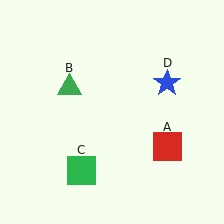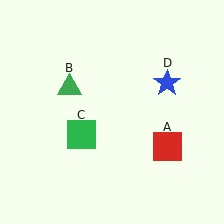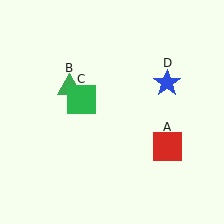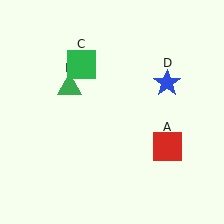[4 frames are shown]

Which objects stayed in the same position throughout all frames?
Red square (object A) and green triangle (object B) and blue star (object D) remained stationary.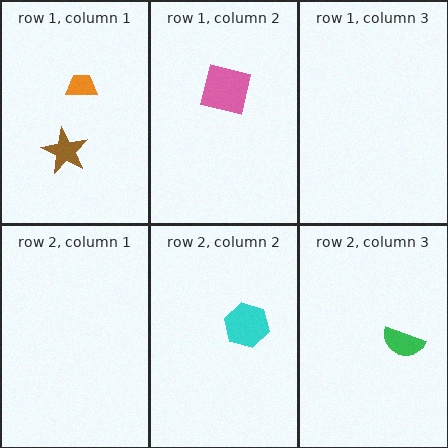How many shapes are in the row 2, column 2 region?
1.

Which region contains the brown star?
The row 1, column 1 region.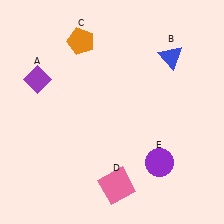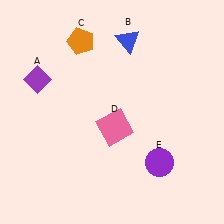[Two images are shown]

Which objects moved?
The objects that moved are: the blue triangle (B), the pink square (D).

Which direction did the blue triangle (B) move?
The blue triangle (B) moved left.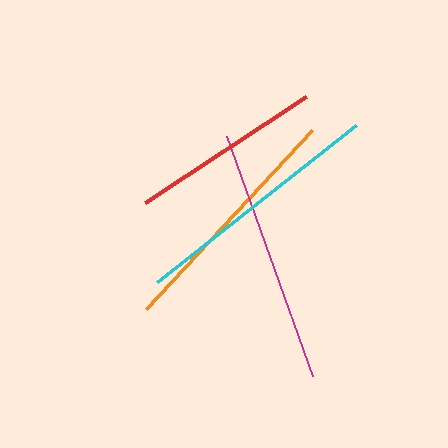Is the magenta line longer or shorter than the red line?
The magenta line is longer than the red line.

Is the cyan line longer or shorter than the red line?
The cyan line is longer than the red line.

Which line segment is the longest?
The magenta line is the longest at approximately 255 pixels.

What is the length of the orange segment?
The orange segment is approximately 243 pixels long.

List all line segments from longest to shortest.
From longest to shortest: magenta, cyan, orange, red.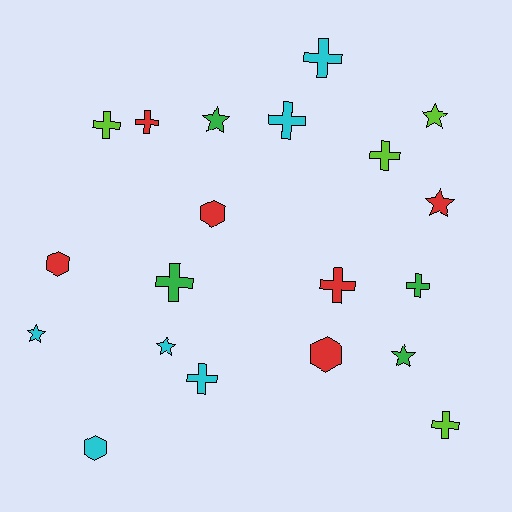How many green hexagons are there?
There are no green hexagons.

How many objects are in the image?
There are 20 objects.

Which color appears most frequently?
Cyan, with 6 objects.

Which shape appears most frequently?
Cross, with 10 objects.